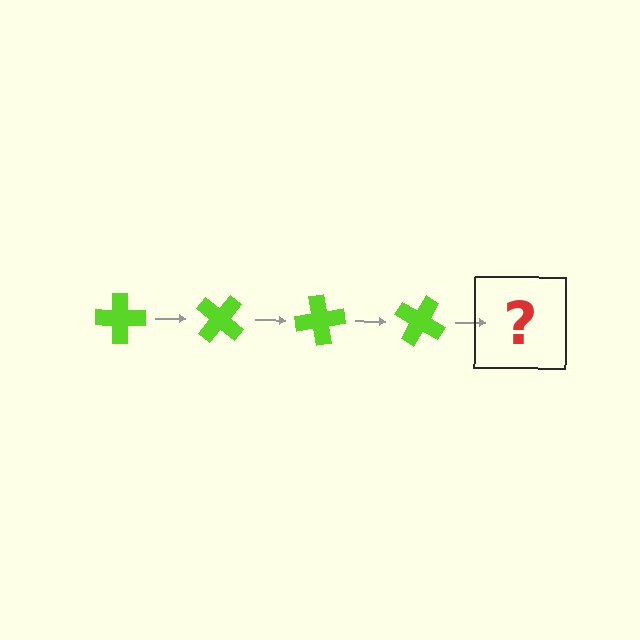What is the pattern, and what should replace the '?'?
The pattern is that the cross rotates 40 degrees each step. The '?' should be a lime cross rotated 160 degrees.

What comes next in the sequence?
The next element should be a lime cross rotated 160 degrees.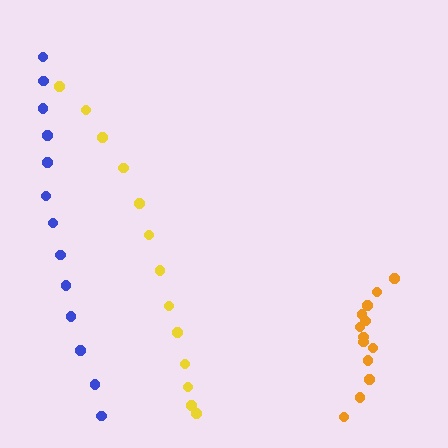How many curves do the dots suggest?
There are 3 distinct paths.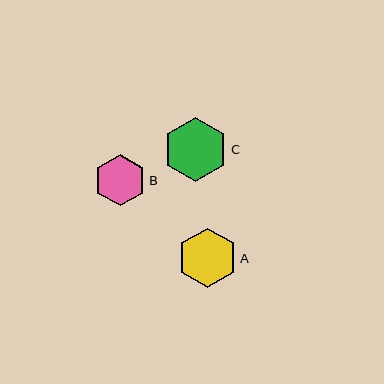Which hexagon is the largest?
Hexagon C is the largest with a size of approximately 64 pixels.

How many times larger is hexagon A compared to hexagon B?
Hexagon A is approximately 1.2 times the size of hexagon B.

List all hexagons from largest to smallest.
From largest to smallest: C, A, B.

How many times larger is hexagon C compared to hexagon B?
Hexagon C is approximately 1.3 times the size of hexagon B.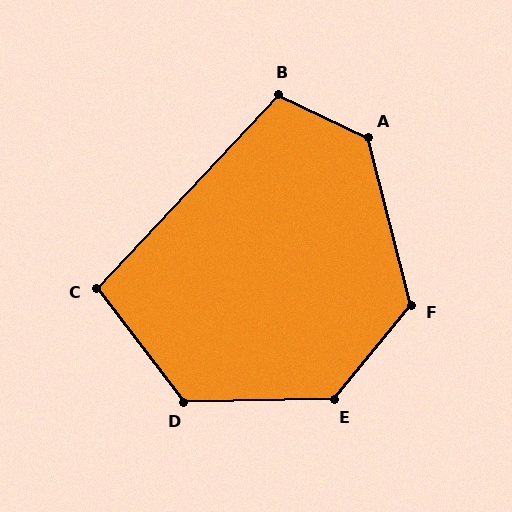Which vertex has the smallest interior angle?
C, at approximately 99 degrees.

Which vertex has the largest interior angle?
E, at approximately 131 degrees.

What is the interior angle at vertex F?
Approximately 126 degrees (obtuse).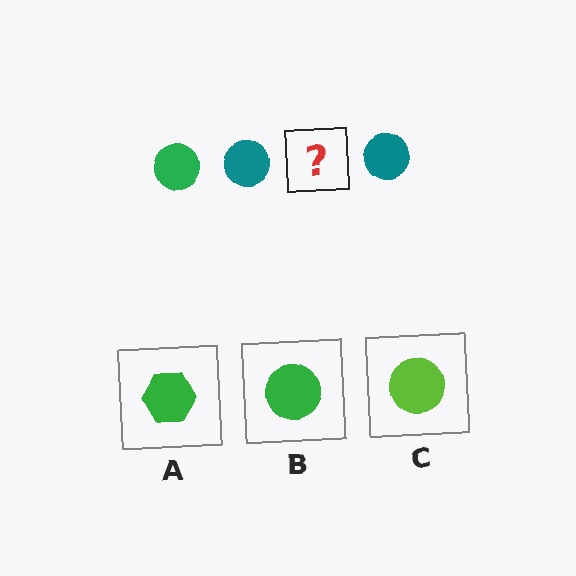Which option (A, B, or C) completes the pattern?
B.